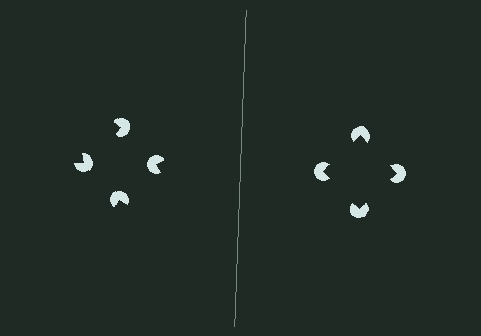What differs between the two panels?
The pac-man discs are positioned identically on both sides; only the wedge orientations differ. On the right they align to a square; on the left they are misaligned.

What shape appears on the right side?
An illusory square.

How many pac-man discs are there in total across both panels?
8 — 4 on each side.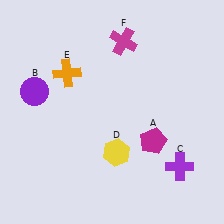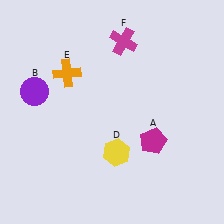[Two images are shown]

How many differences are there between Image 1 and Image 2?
There is 1 difference between the two images.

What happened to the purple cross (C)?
The purple cross (C) was removed in Image 2. It was in the bottom-right area of Image 1.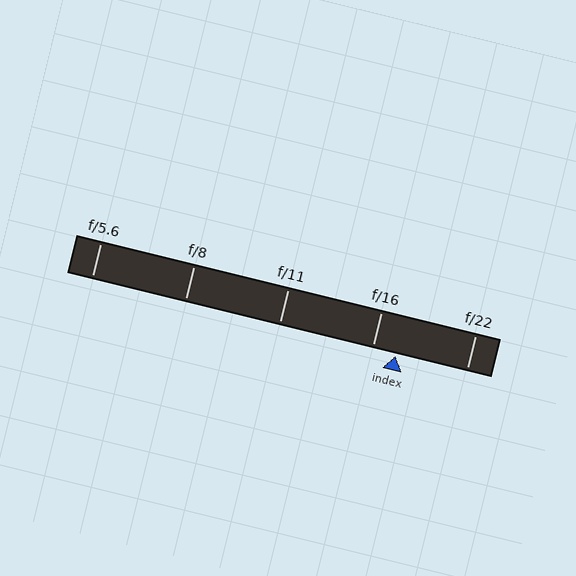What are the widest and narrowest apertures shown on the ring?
The widest aperture shown is f/5.6 and the narrowest is f/22.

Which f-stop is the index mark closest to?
The index mark is closest to f/16.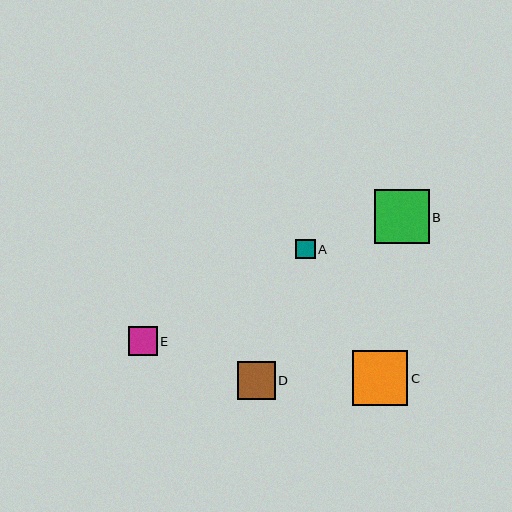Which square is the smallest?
Square A is the smallest with a size of approximately 19 pixels.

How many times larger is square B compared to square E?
Square B is approximately 1.9 times the size of square E.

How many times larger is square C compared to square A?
Square C is approximately 2.9 times the size of square A.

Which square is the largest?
Square C is the largest with a size of approximately 55 pixels.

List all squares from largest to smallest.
From largest to smallest: C, B, D, E, A.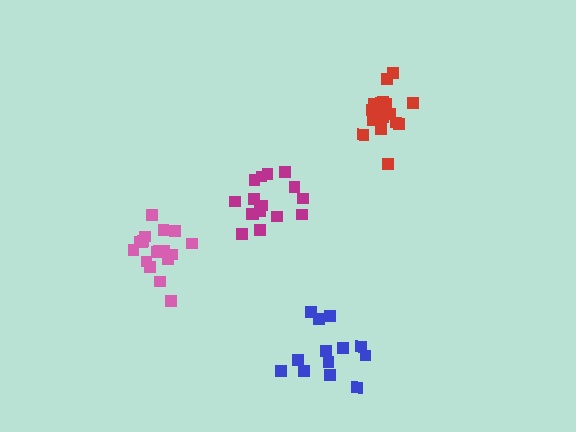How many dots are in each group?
Group 1: 16 dots, Group 2: 19 dots, Group 3: 18 dots, Group 4: 13 dots (66 total).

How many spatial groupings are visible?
There are 4 spatial groupings.